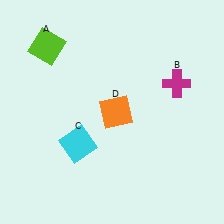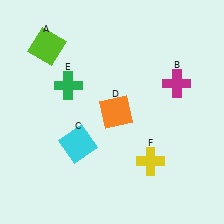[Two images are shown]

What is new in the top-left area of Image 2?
A green cross (E) was added in the top-left area of Image 2.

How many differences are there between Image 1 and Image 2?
There are 2 differences between the two images.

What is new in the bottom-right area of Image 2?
A yellow cross (F) was added in the bottom-right area of Image 2.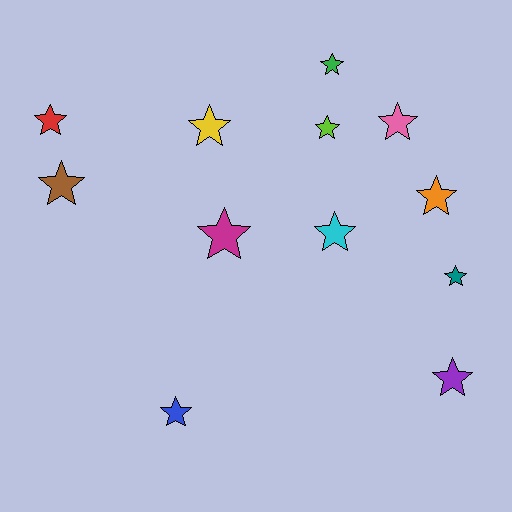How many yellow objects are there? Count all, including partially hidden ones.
There is 1 yellow object.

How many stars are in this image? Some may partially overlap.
There are 12 stars.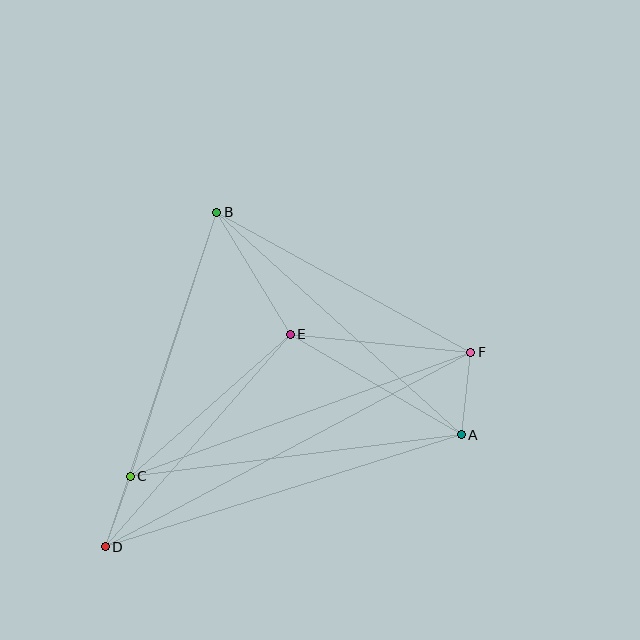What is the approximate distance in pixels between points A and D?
The distance between A and D is approximately 373 pixels.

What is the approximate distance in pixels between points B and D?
The distance between B and D is approximately 352 pixels.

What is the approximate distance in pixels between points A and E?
The distance between A and E is approximately 199 pixels.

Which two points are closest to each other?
Points C and D are closest to each other.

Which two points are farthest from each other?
Points D and F are farthest from each other.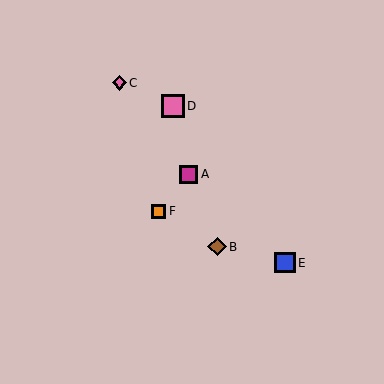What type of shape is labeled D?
Shape D is a pink square.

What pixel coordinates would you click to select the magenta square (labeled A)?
Click at (189, 174) to select the magenta square A.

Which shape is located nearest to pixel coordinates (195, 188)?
The magenta square (labeled A) at (189, 174) is nearest to that location.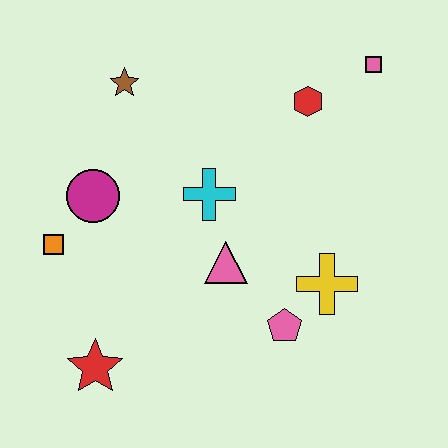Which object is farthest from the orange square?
The pink square is farthest from the orange square.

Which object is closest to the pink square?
The red hexagon is closest to the pink square.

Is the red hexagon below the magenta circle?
No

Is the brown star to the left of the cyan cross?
Yes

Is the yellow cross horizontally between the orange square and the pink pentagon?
No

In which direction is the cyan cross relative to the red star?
The cyan cross is above the red star.